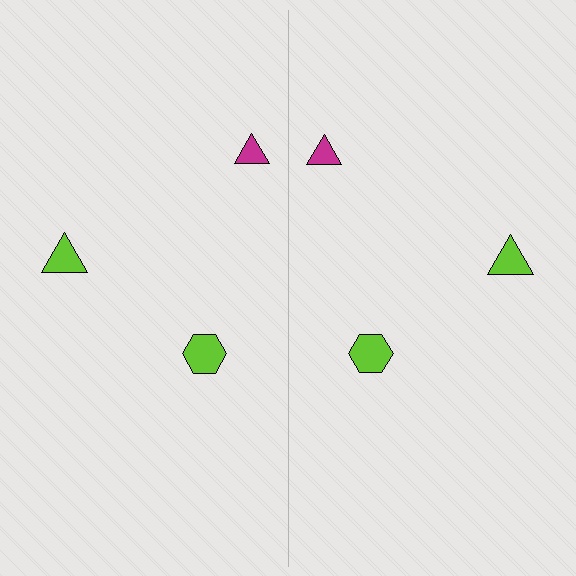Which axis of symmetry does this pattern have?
The pattern has a vertical axis of symmetry running through the center of the image.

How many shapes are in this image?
There are 6 shapes in this image.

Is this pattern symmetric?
Yes, this pattern has bilateral (reflection) symmetry.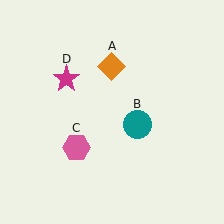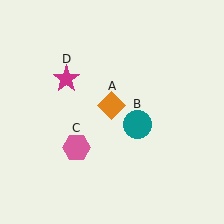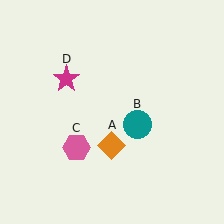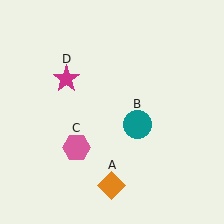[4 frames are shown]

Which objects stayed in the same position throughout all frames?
Teal circle (object B) and pink hexagon (object C) and magenta star (object D) remained stationary.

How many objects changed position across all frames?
1 object changed position: orange diamond (object A).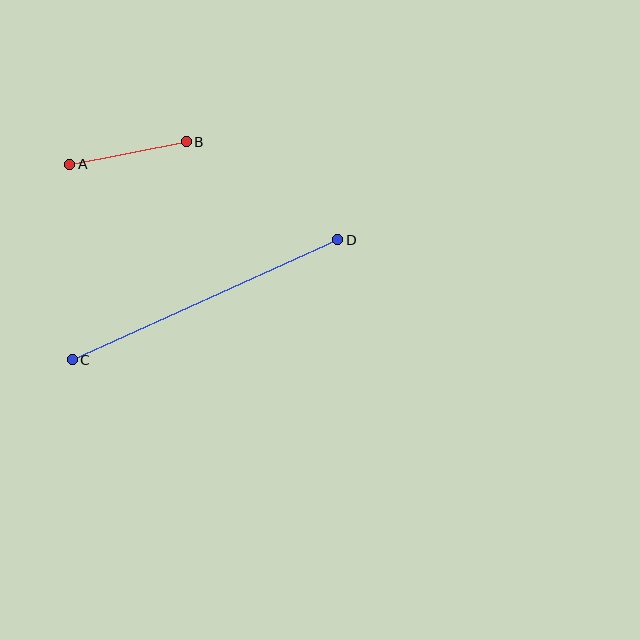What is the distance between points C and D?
The distance is approximately 291 pixels.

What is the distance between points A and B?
The distance is approximately 119 pixels.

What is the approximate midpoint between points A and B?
The midpoint is at approximately (128, 153) pixels.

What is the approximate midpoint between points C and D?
The midpoint is at approximately (205, 300) pixels.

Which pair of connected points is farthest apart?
Points C and D are farthest apart.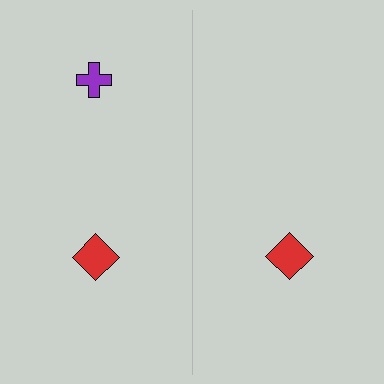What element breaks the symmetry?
A purple cross is missing from the right side.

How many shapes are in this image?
There are 3 shapes in this image.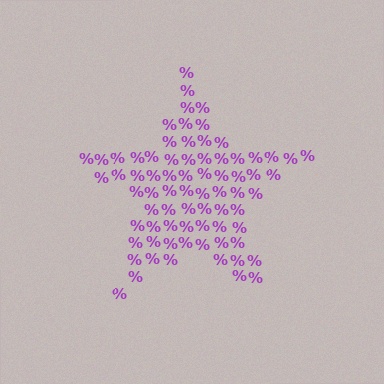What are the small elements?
The small elements are percent signs.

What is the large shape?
The large shape is a star.